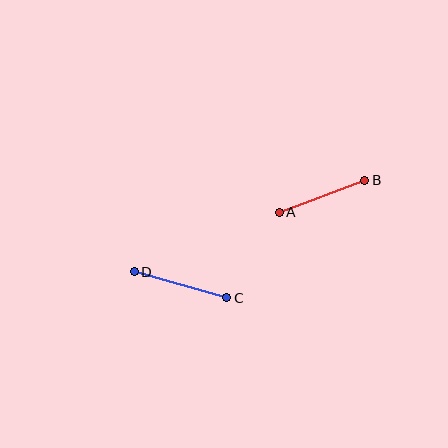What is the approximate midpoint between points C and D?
The midpoint is at approximately (180, 285) pixels.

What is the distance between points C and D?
The distance is approximately 96 pixels.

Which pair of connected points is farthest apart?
Points C and D are farthest apart.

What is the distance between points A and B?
The distance is approximately 91 pixels.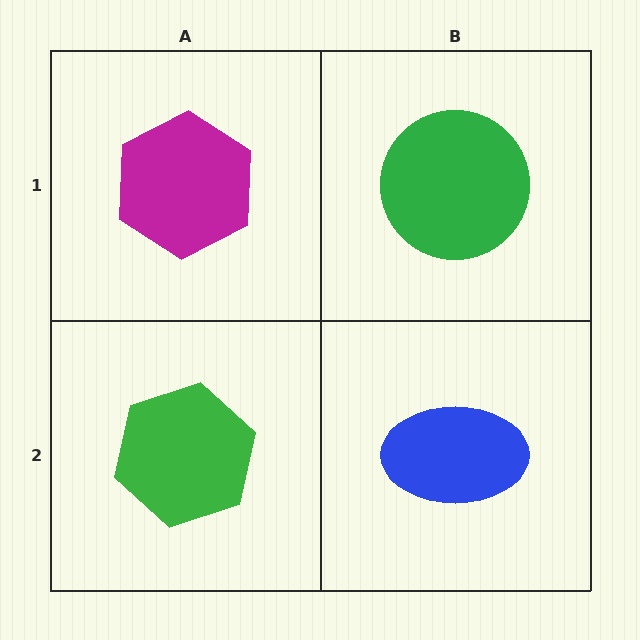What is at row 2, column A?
A green hexagon.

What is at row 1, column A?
A magenta hexagon.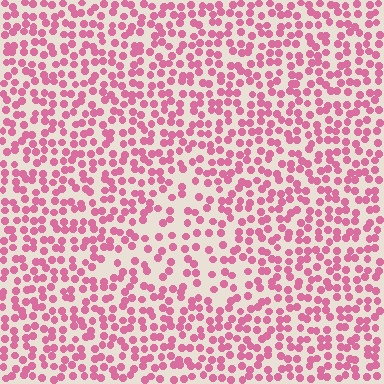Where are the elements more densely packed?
The elements are more densely packed outside the triangle boundary.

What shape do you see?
I see a triangle.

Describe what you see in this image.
The image contains small pink elements arranged at two different densities. A triangle-shaped region is visible where the elements are less densely packed than the surrounding area.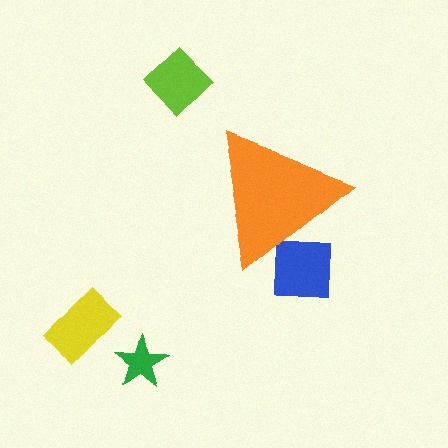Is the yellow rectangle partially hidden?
No, the yellow rectangle is fully visible.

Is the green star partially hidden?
No, the green star is fully visible.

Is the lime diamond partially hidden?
No, the lime diamond is fully visible.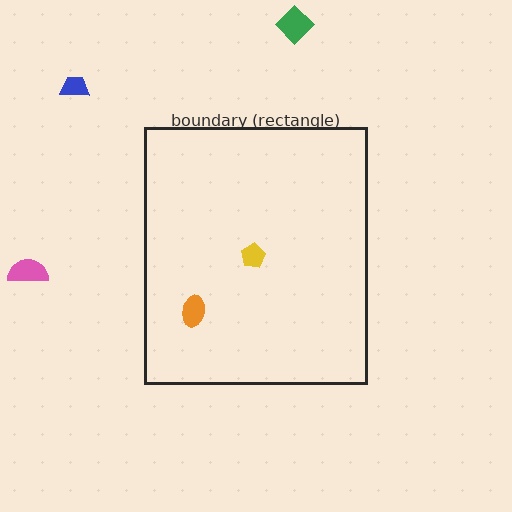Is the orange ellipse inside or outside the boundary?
Inside.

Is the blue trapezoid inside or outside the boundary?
Outside.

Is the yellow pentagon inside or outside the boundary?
Inside.